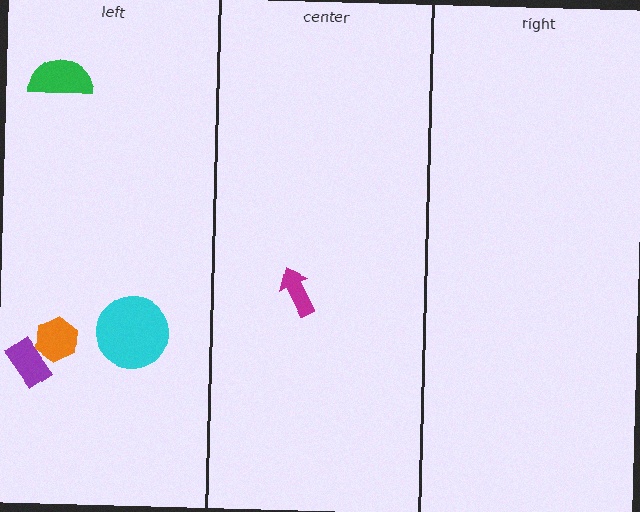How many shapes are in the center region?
1.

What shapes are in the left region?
The green semicircle, the orange hexagon, the cyan circle, the purple rectangle.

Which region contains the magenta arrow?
The center region.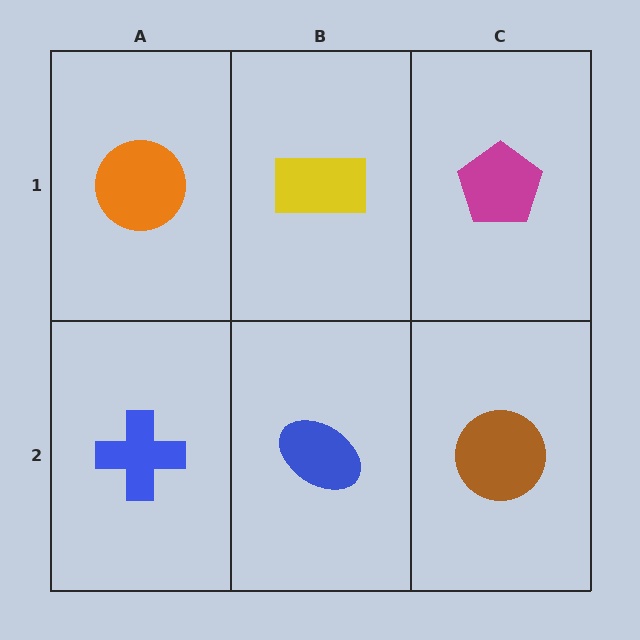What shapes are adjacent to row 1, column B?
A blue ellipse (row 2, column B), an orange circle (row 1, column A), a magenta pentagon (row 1, column C).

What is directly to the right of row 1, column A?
A yellow rectangle.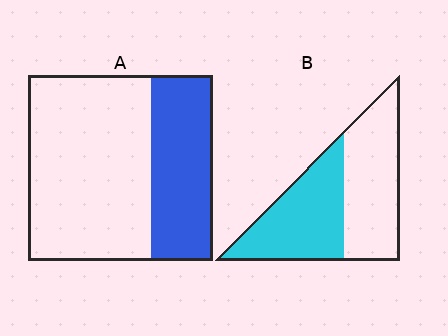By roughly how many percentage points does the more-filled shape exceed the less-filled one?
By roughly 15 percentage points (B over A).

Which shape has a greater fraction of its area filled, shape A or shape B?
Shape B.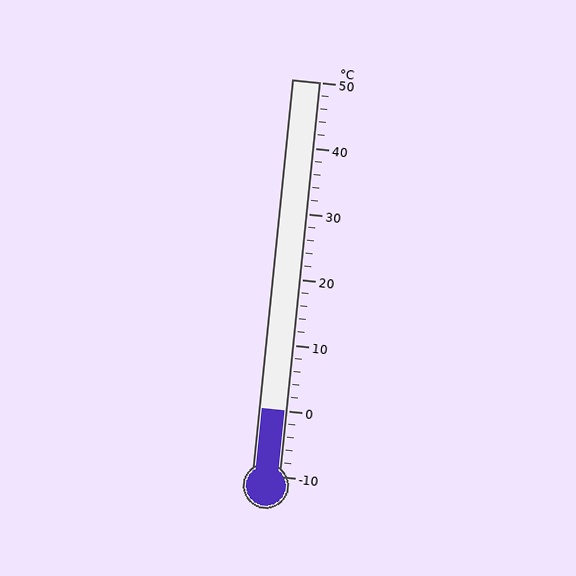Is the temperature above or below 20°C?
The temperature is below 20°C.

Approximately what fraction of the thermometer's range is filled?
The thermometer is filled to approximately 15% of its range.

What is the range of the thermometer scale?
The thermometer scale ranges from -10°C to 50°C.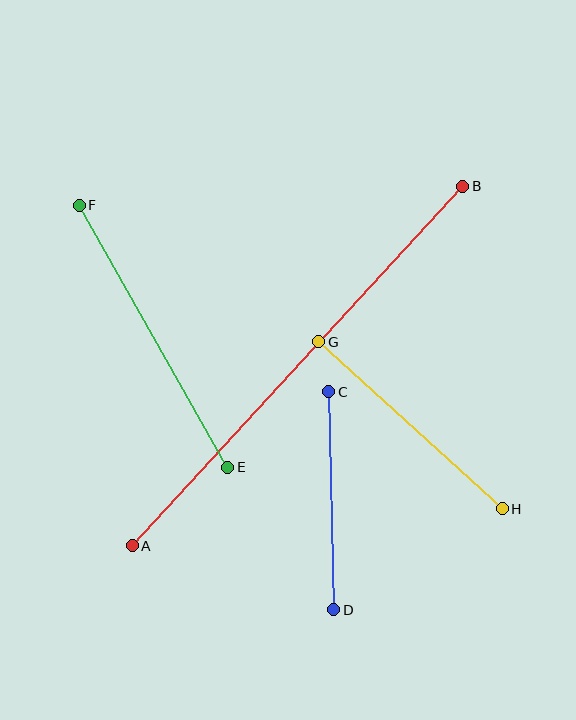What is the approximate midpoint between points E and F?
The midpoint is at approximately (153, 336) pixels.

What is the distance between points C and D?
The distance is approximately 218 pixels.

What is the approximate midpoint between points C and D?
The midpoint is at approximately (331, 501) pixels.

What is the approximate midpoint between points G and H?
The midpoint is at approximately (410, 425) pixels.